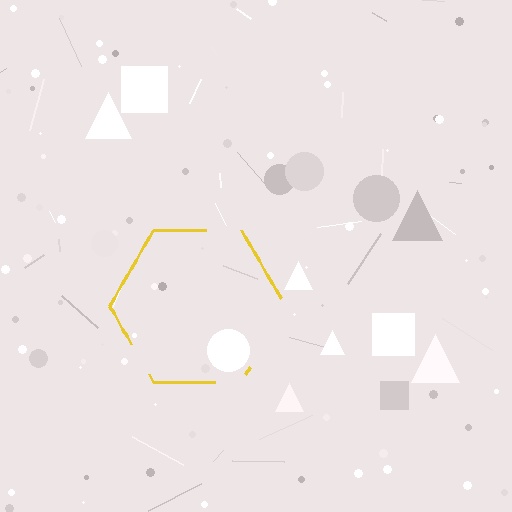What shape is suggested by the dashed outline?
The dashed outline suggests a hexagon.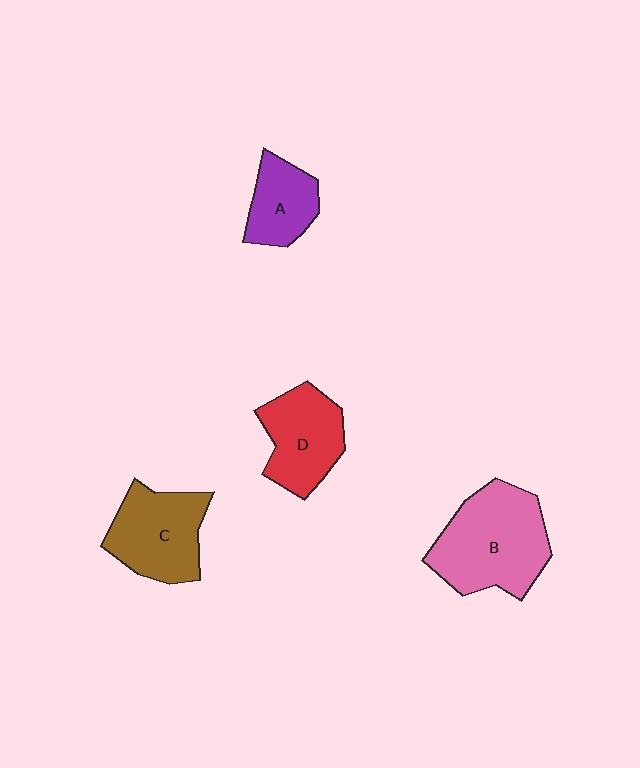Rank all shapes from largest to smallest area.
From largest to smallest: B (pink), C (brown), D (red), A (purple).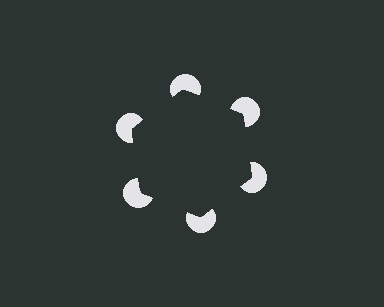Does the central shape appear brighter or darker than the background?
It typically appears slightly darker than the background, even though no actual brightness change is drawn.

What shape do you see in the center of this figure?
An illusory hexagon — its edges are inferred from the aligned wedge cuts in the pac-man discs, not physically drawn.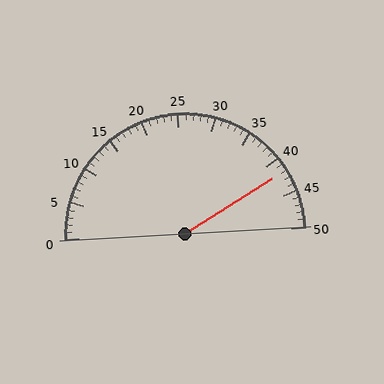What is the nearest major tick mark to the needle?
The nearest major tick mark is 40.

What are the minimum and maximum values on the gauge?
The gauge ranges from 0 to 50.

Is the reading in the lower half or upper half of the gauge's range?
The reading is in the upper half of the range (0 to 50).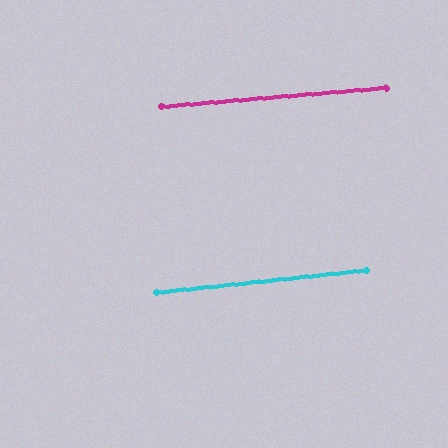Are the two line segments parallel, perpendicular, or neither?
Parallel — their directions differ by only 1.1°.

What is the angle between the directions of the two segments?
Approximately 1 degree.